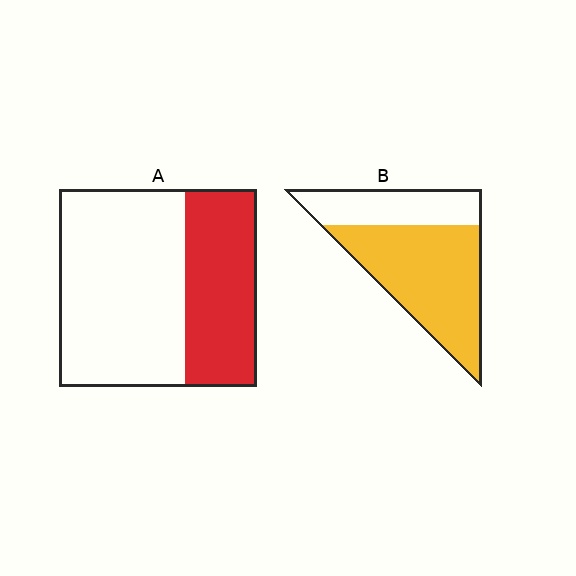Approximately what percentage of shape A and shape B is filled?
A is approximately 35% and B is approximately 65%.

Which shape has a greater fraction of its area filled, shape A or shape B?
Shape B.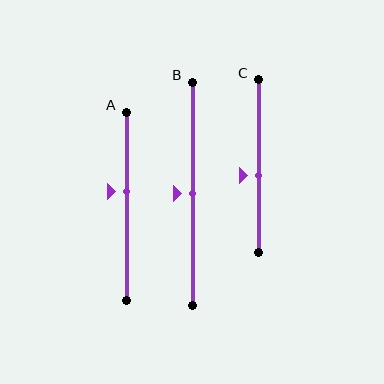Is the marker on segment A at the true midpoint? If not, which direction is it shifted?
No, the marker on segment A is shifted upward by about 8% of the segment length.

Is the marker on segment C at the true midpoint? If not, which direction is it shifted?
No, the marker on segment C is shifted downward by about 5% of the segment length.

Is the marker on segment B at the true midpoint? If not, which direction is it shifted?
Yes, the marker on segment B is at the true midpoint.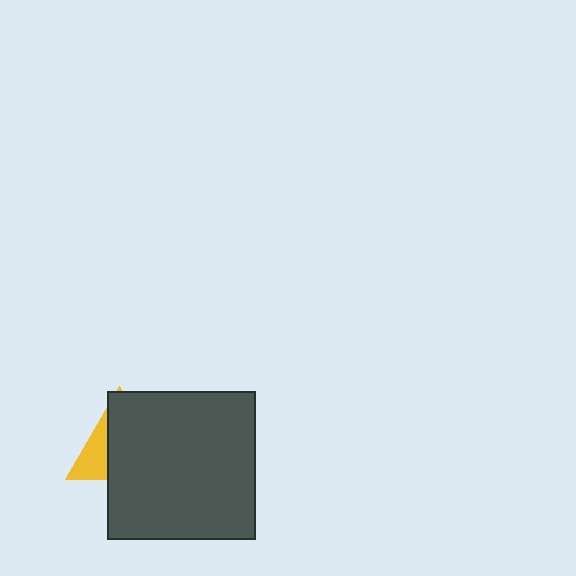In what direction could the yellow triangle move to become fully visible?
The yellow triangle could move left. That would shift it out from behind the dark gray square entirely.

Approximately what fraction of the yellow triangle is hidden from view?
Roughly 69% of the yellow triangle is hidden behind the dark gray square.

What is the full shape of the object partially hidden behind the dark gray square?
The partially hidden object is a yellow triangle.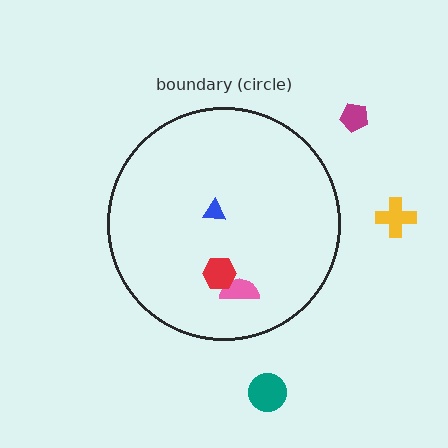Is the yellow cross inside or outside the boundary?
Outside.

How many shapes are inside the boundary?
3 inside, 3 outside.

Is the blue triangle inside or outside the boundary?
Inside.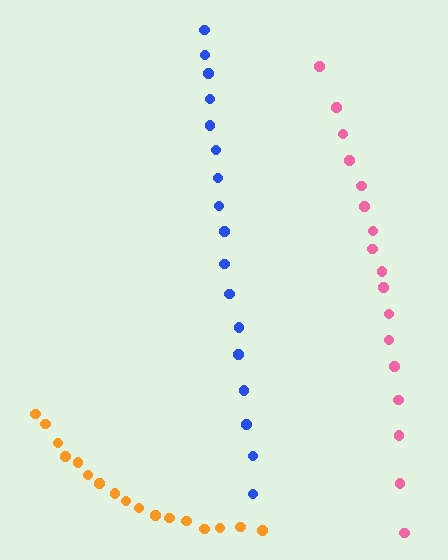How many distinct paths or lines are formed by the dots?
There are 3 distinct paths.